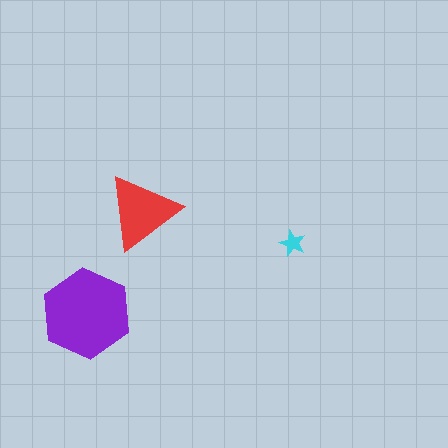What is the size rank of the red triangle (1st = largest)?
2nd.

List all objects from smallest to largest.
The cyan star, the red triangle, the purple hexagon.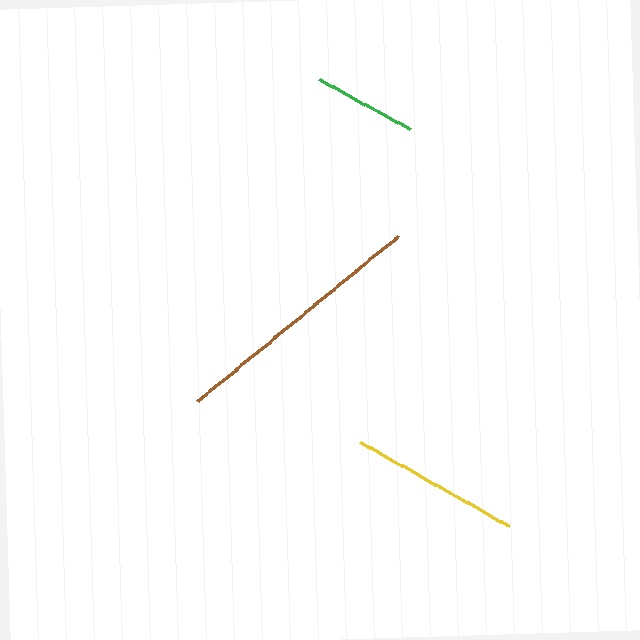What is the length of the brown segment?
The brown segment is approximately 261 pixels long.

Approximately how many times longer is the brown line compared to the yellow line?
The brown line is approximately 1.5 times the length of the yellow line.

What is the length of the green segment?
The green segment is approximately 105 pixels long.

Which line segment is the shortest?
The green line is the shortest at approximately 105 pixels.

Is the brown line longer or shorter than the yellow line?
The brown line is longer than the yellow line.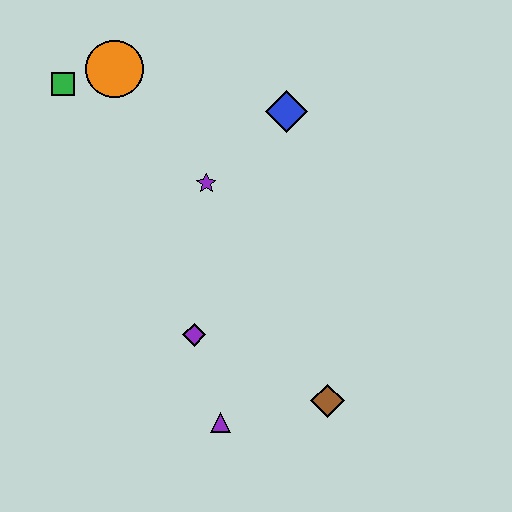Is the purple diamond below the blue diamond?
Yes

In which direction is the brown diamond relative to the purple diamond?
The brown diamond is to the right of the purple diamond.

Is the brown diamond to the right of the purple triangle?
Yes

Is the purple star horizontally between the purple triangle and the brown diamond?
No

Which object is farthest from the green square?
The brown diamond is farthest from the green square.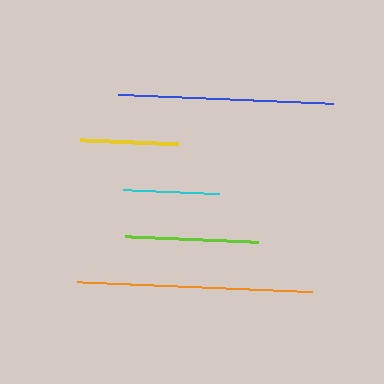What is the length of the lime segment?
The lime segment is approximately 133 pixels long.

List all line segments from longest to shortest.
From longest to shortest: orange, blue, lime, yellow, cyan.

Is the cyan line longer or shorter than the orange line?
The orange line is longer than the cyan line.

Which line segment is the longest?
The orange line is the longest at approximately 235 pixels.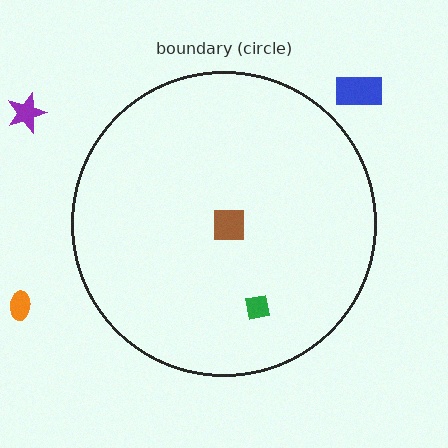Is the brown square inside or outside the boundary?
Inside.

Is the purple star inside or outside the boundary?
Outside.